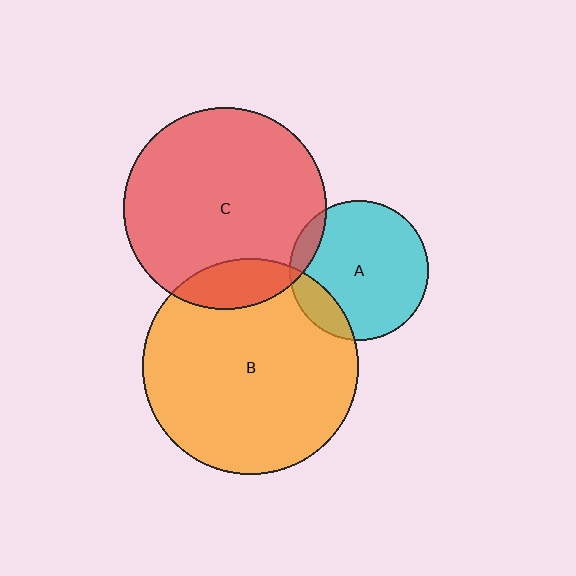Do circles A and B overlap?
Yes.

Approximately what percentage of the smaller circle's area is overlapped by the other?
Approximately 15%.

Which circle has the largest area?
Circle B (orange).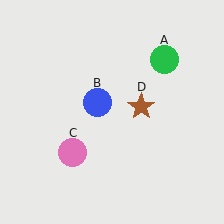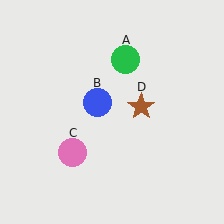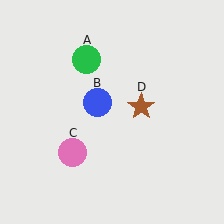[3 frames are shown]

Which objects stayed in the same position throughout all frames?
Blue circle (object B) and pink circle (object C) and brown star (object D) remained stationary.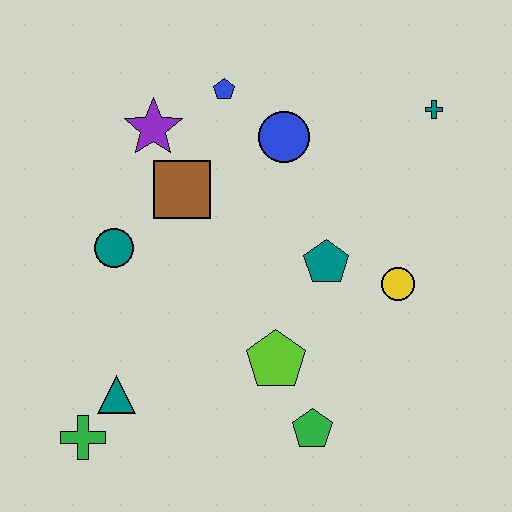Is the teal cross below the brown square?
No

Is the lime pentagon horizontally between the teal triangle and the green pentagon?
Yes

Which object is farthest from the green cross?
The teal cross is farthest from the green cross.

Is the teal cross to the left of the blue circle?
No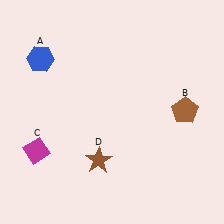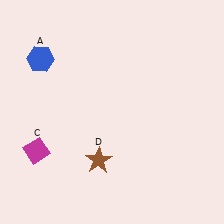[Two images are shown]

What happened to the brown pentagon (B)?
The brown pentagon (B) was removed in Image 2. It was in the top-right area of Image 1.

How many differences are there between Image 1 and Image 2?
There is 1 difference between the two images.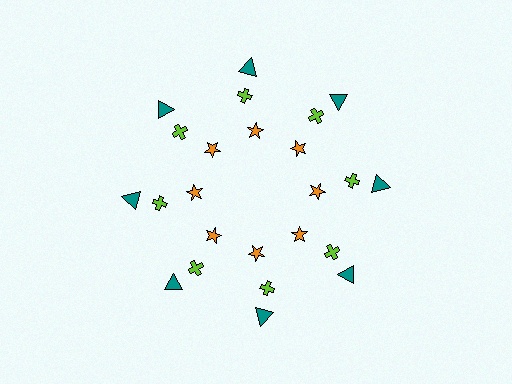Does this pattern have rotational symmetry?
Yes, this pattern has 8-fold rotational symmetry. It looks the same after rotating 45 degrees around the center.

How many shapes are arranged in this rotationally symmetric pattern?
There are 24 shapes, arranged in 8 groups of 3.